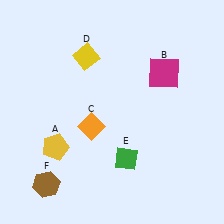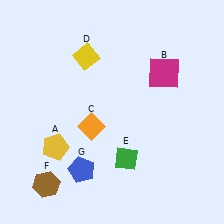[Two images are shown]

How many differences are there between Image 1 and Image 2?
There is 1 difference between the two images.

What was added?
A blue pentagon (G) was added in Image 2.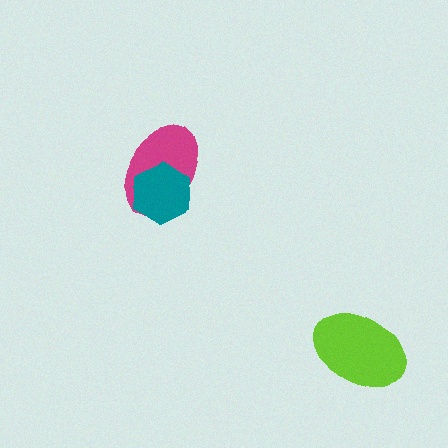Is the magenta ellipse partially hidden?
Yes, it is partially covered by another shape.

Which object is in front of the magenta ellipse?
The teal hexagon is in front of the magenta ellipse.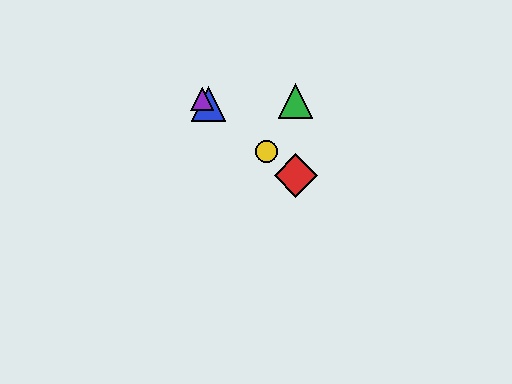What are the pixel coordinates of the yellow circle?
The yellow circle is at (266, 151).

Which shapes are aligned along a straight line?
The red diamond, the blue triangle, the yellow circle, the purple triangle are aligned along a straight line.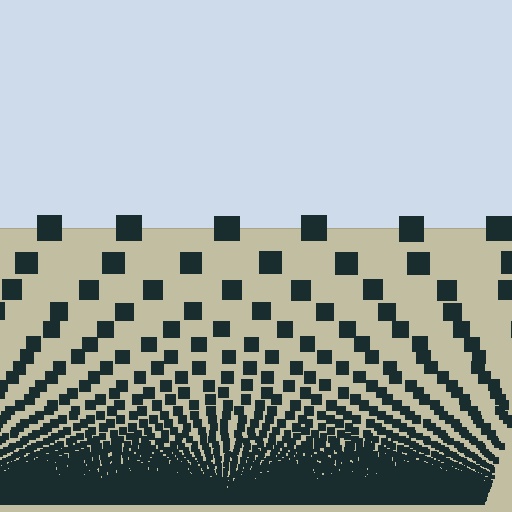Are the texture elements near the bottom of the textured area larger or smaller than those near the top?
Smaller. The gradient is inverted — elements near the bottom are smaller and denser.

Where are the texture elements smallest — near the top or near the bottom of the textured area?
Near the bottom.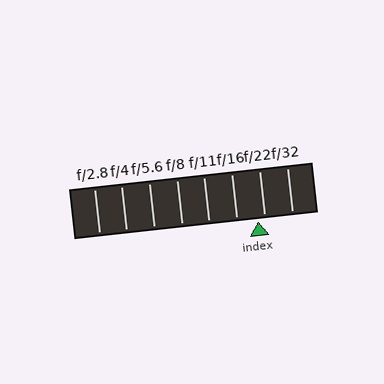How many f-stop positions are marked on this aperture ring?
There are 8 f-stop positions marked.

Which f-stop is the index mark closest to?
The index mark is closest to f/22.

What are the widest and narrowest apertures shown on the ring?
The widest aperture shown is f/2.8 and the narrowest is f/32.